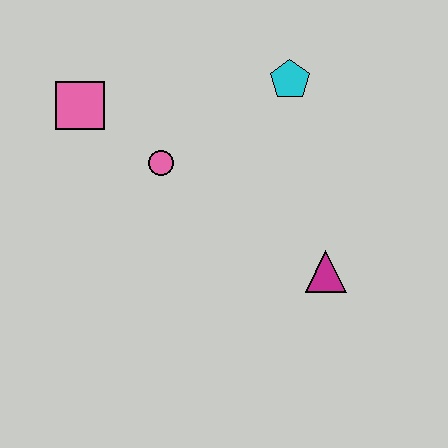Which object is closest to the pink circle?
The pink square is closest to the pink circle.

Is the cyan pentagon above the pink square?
Yes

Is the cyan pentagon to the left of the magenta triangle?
Yes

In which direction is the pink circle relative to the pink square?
The pink circle is to the right of the pink square.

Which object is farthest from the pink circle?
The magenta triangle is farthest from the pink circle.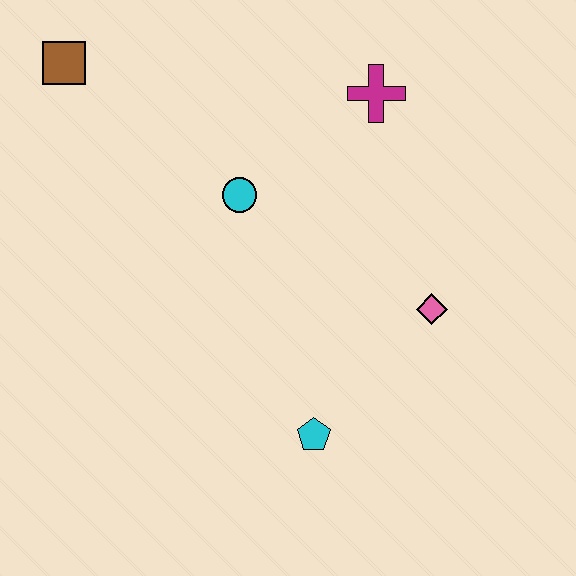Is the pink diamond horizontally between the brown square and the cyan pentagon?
No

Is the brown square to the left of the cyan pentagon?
Yes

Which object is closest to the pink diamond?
The cyan pentagon is closest to the pink diamond.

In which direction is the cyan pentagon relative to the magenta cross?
The cyan pentagon is below the magenta cross.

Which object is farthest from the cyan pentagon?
The brown square is farthest from the cyan pentagon.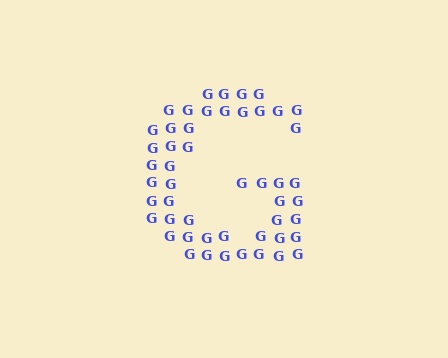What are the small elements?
The small elements are letter G's.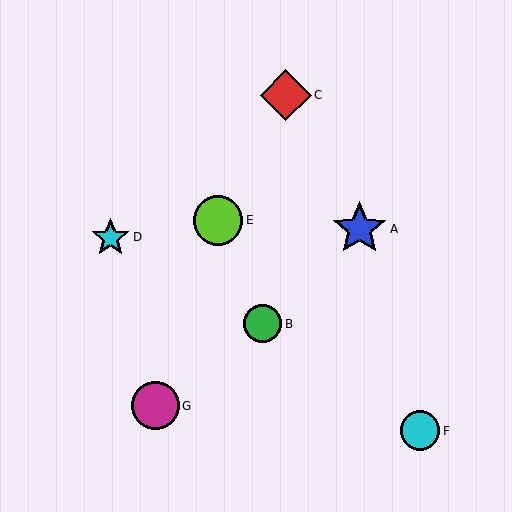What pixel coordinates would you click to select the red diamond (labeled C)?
Click at (286, 95) to select the red diamond C.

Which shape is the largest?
The blue star (labeled A) is the largest.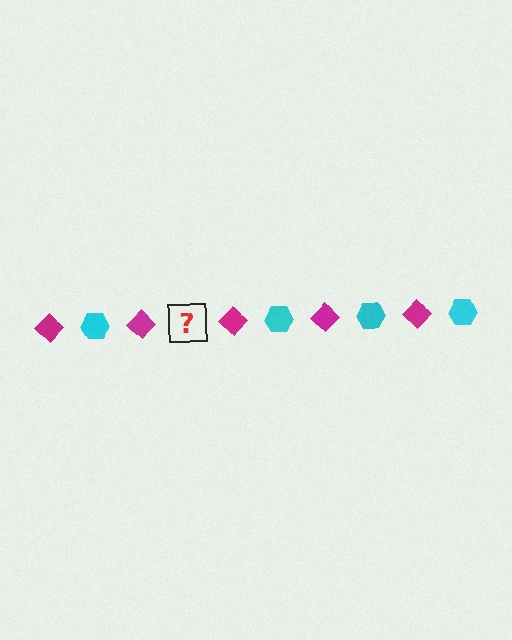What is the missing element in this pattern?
The missing element is a cyan hexagon.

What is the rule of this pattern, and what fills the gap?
The rule is that the pattern alternates between magenta diamond and cyan hexagon. The gap should be filled with a cyan hexagon.